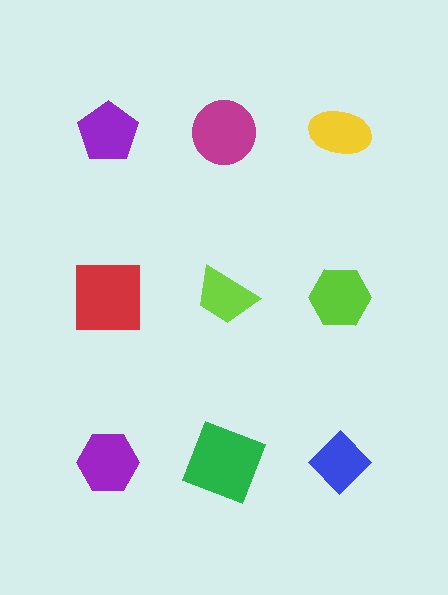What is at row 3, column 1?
A purple hexagon.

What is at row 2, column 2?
A lime trapezoid.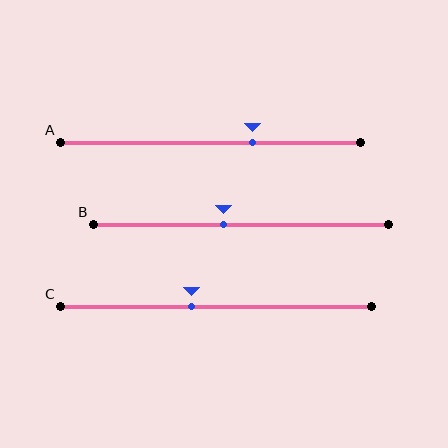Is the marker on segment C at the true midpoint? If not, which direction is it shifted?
No, the marker on segment C is shifted to the left by about 8% of the segment length.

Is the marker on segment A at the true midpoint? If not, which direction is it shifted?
No, the marker on segment A is shifted to the right by about 14% of the segment length.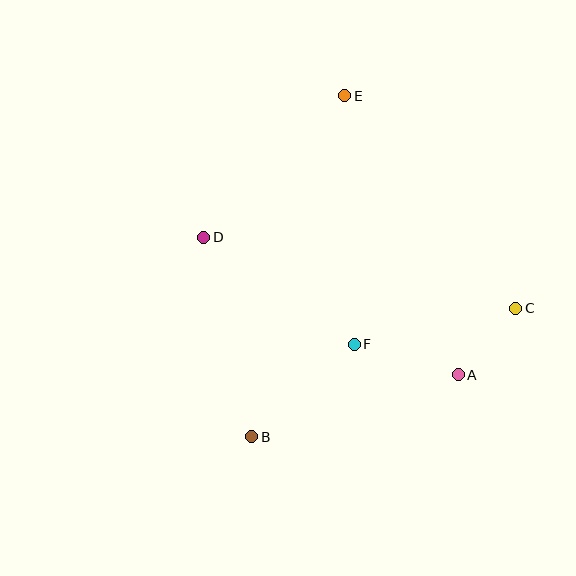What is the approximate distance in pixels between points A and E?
The distance between A and E is approximately 301 pixels.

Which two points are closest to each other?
Points A and C are closest to each other.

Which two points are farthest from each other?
Points B and E are farthest from each other.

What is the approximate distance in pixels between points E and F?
The distance between E and F is approximately 248 pixels.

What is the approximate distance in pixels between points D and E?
The distance between D and E is approximately 200 pixels.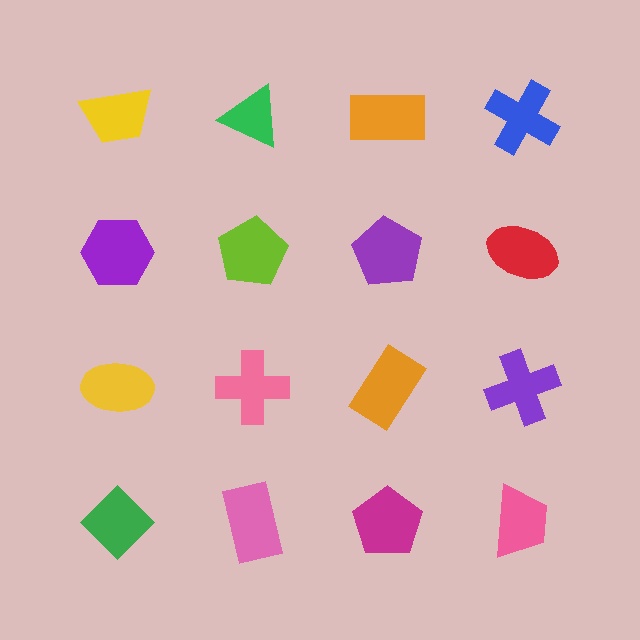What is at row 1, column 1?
A yellow trapezoid.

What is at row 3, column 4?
A purple cross.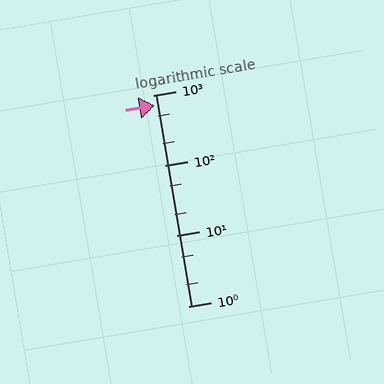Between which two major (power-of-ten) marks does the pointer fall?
The pointer is between 100 and 1000.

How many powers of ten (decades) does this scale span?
The scale spans 3 decades, from 1 to 1000.